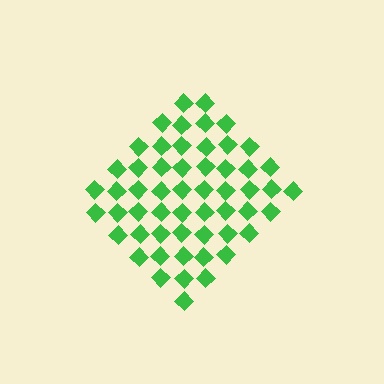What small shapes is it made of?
It is made of small diamonds.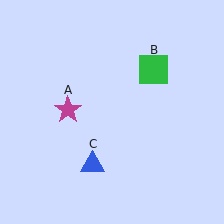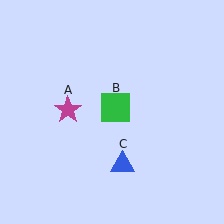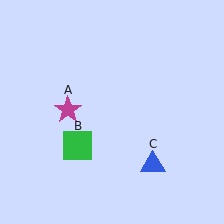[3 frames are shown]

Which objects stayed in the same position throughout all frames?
Magenta star (object A) remained stationary.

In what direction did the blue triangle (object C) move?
The blue triangle (object C) moved right.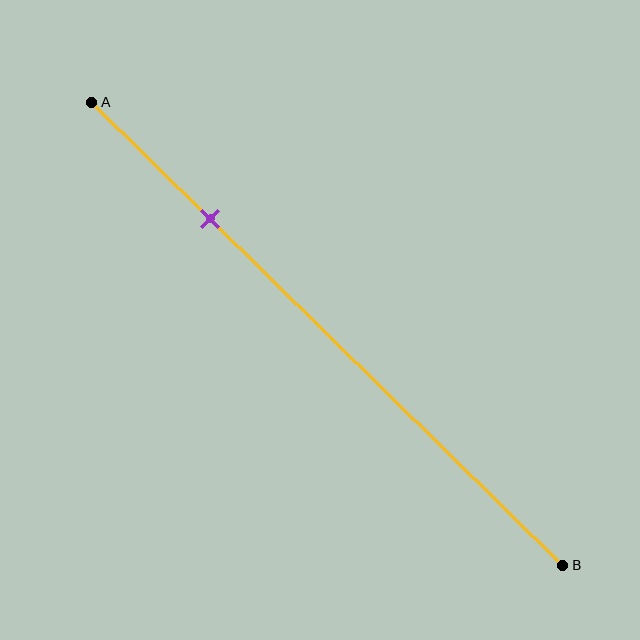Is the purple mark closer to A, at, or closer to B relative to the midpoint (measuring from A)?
The purple mark is closer to point A than the midpoint of segment AB.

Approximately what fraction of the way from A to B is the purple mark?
The purple mark is approximately 25% of the way from A to B.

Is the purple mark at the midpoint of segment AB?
No, the mark is at about 25% from A, not at the 50% midpoint.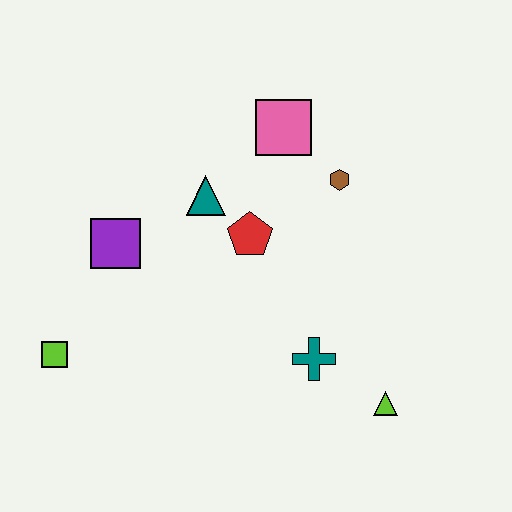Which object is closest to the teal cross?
The lime triangle is closest to the teal cross.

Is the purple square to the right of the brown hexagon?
No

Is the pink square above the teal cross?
Yes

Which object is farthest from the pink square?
The lime square is farthest from the pink square.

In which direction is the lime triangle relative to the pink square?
The lime triangle is below the pink square.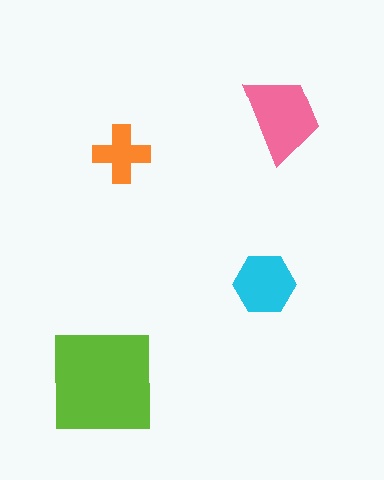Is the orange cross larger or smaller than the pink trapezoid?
Smaller.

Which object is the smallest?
The orange cross.